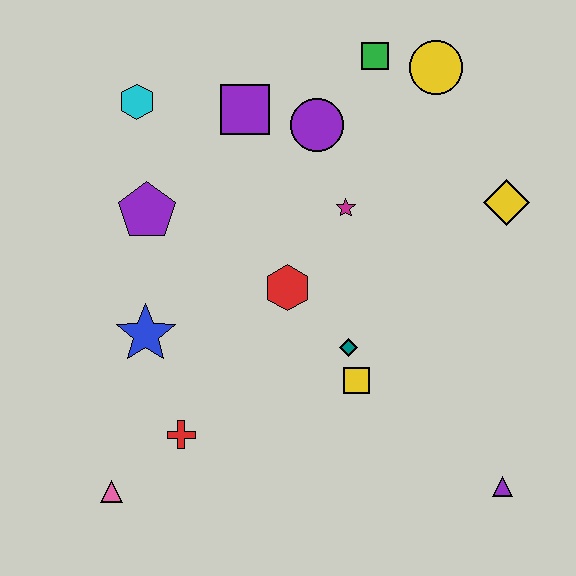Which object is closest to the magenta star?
The purple circle is closest to the magenta star.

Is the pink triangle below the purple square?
Yes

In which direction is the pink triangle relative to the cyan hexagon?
The pink triangle is below the cyan hexagon.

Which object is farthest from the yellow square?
The cyan hexagon is farthest from the yellow square.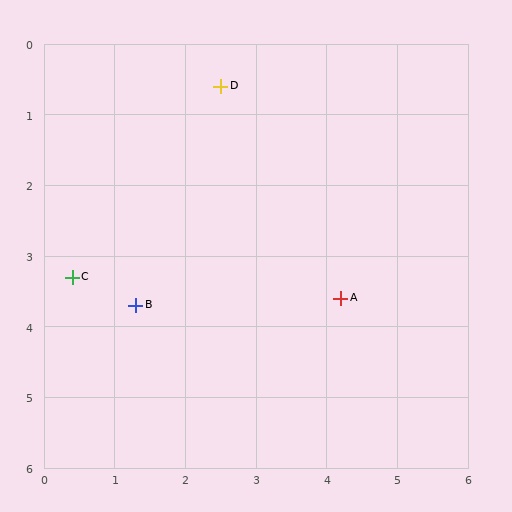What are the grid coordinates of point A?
Point A is at approximately (4.2, 3.6).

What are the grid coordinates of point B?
Point B is at approximately (1.3, 3.7).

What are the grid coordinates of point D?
Point D is at approximately (2.5, 0.6).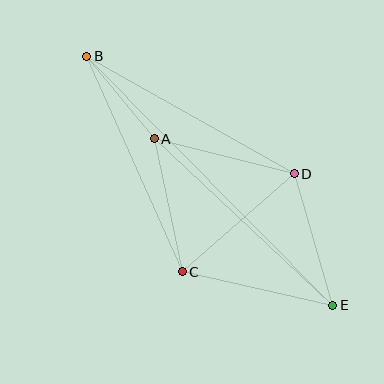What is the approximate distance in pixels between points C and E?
The distance between C and E is approximately 154 pixels.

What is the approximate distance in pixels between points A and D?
The distance between A and D is approximately 144 pixels.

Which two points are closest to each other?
Points A and B are closest to each other.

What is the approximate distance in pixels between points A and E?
The distance between A and E is approximately 244 pixels.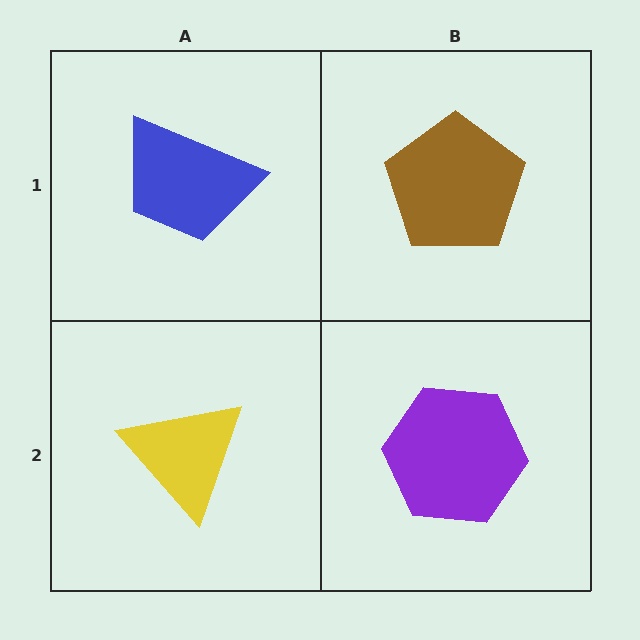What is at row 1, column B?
A brown pentagon.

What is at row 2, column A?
A yellow triangle.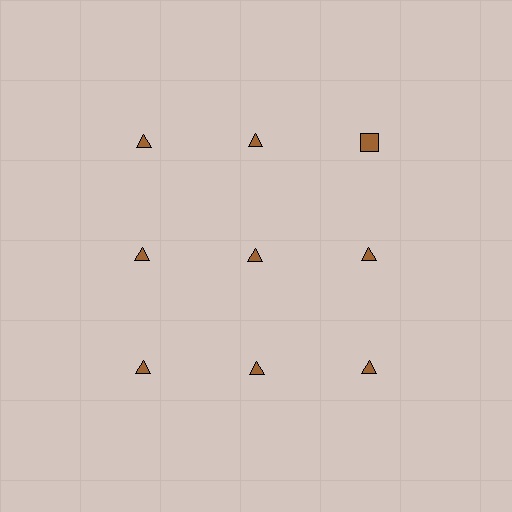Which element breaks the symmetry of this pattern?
The brown square in the top row, center column breaks the symmetry. All other shapes are brown triangles.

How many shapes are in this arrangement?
There are 9 shapes arranged in a grid pattern.